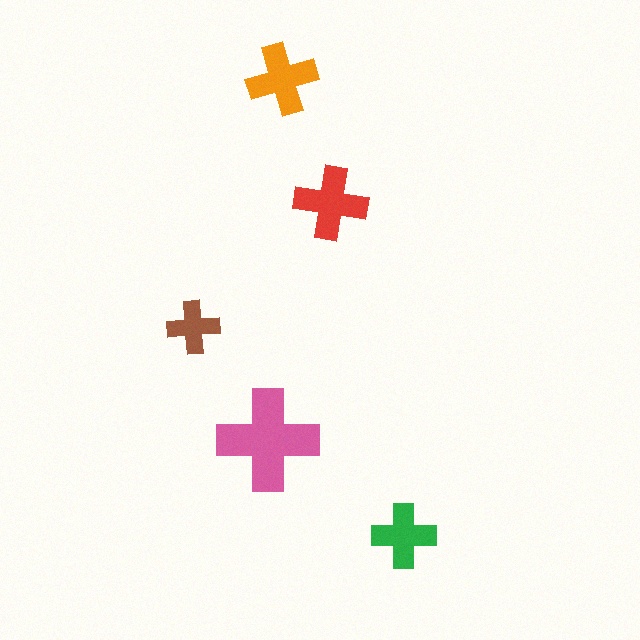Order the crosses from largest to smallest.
the pink one, the red one, the orange one, the green one, the brown one.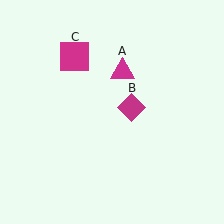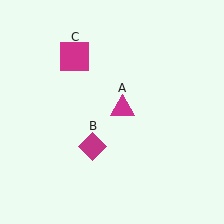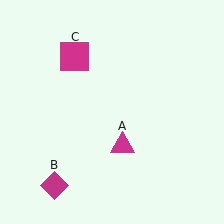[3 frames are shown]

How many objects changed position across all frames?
2 objects changed position: magenta triangle (object A), magenta diamond (object B).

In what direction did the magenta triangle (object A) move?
The magenta triangle (object A) moved down.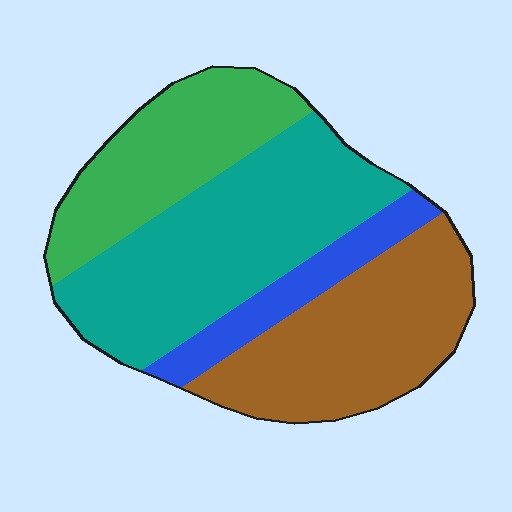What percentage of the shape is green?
Green covers roughly 25% of the shape.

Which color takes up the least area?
Blue, at roughly 10%.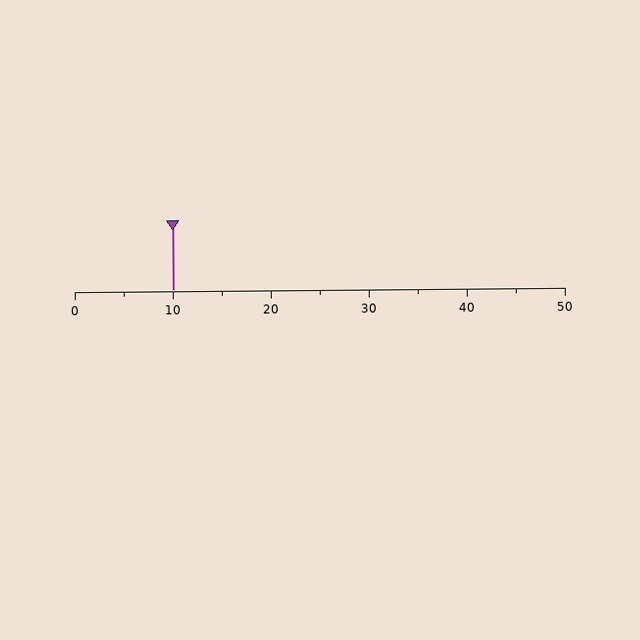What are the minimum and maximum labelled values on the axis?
The axis runs from 0 to 50.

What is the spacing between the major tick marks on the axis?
The major ticks are spaced 10 apart.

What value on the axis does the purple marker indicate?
The marker indicates approximately 10.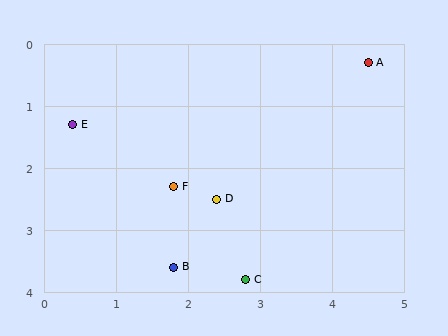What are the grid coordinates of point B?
Point B is at approximately (1.8, 3.6).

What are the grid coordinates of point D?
Point D is at approximately (2.4, 2.5).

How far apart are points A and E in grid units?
Points A and E are about 4.2 grid units apart.